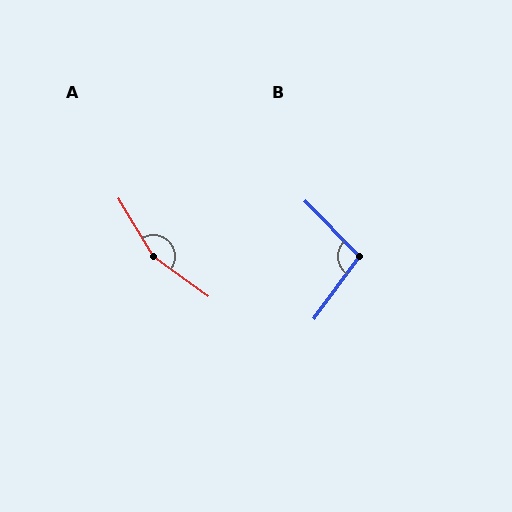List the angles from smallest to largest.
B (99°), A (157°).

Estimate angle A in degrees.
Approximately 157 degrees.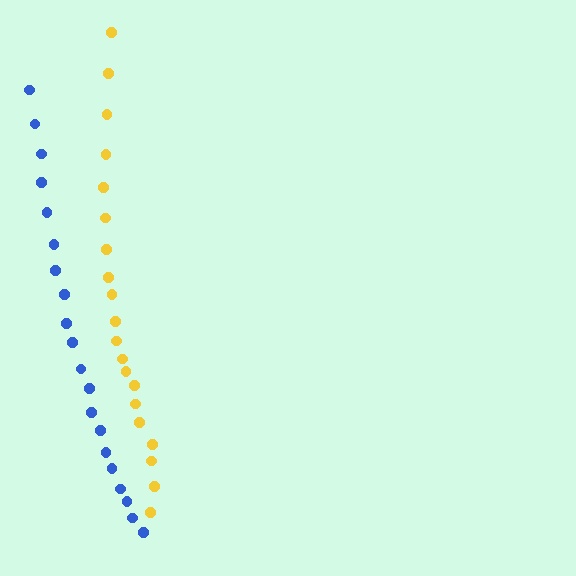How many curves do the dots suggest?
There are 2 distinct paths.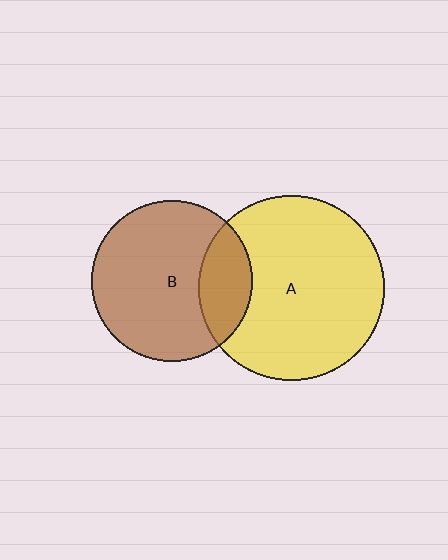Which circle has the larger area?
Circle A (yellow).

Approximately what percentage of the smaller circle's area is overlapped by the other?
Approximately 25%.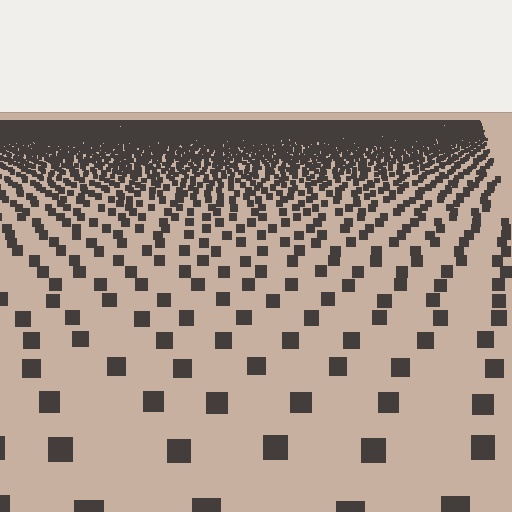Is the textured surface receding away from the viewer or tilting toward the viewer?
The surface is receding away from the viewer. Texture elements get smaller and denser toward the top.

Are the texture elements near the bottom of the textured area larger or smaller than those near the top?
Larger. Near the bottom, elements are closer to the viewer and appear at a bigger on-screen size.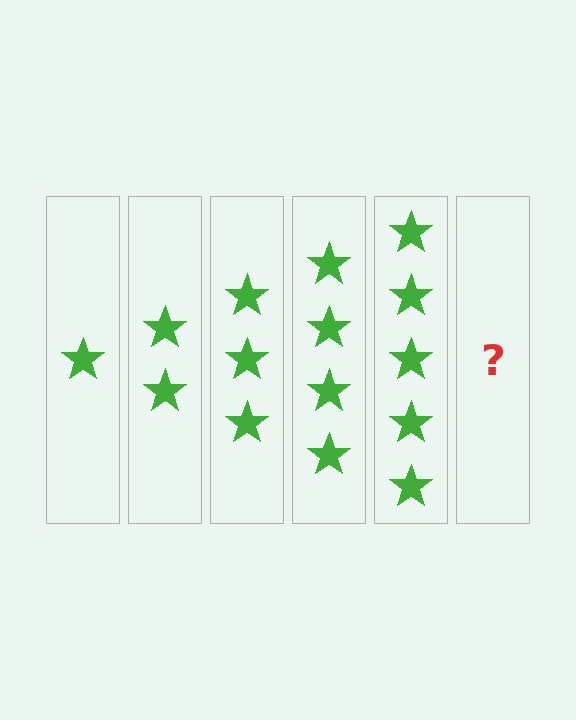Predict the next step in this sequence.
The next step is 6 stars.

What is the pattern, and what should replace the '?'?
The pattern is that each step adds one more star. The '?' should be 6 stars.